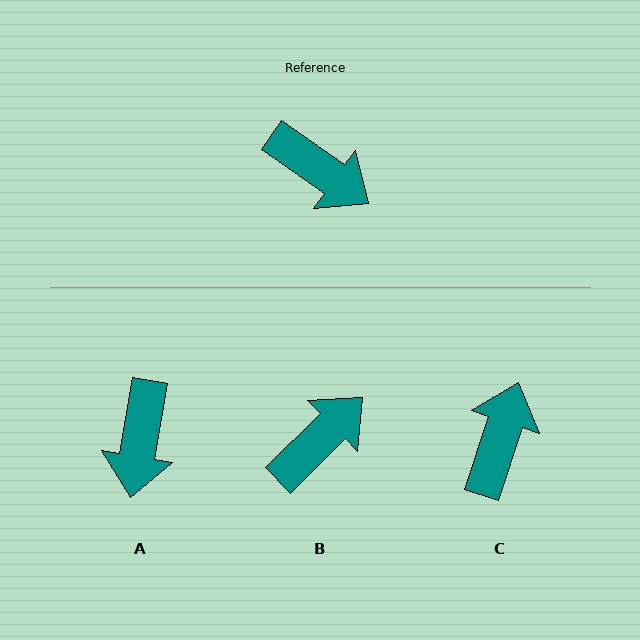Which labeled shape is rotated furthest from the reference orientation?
C, about 107 degrees away.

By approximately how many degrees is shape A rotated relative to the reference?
Approximately 64 degrees clockwise.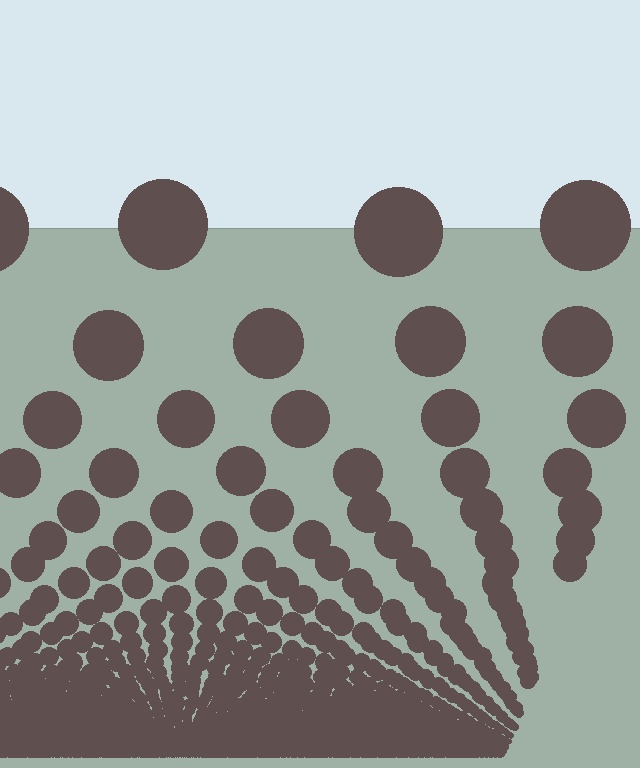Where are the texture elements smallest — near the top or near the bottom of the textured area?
Near the bottom.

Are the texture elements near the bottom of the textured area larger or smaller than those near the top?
Smaller. The gradient is inverted — elements near the bottom are smaller and denser.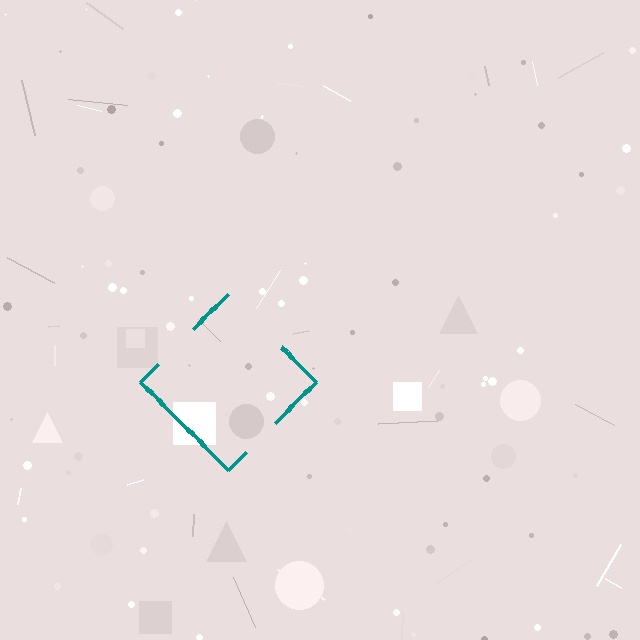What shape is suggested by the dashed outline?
The dashed outline suggests a diamond.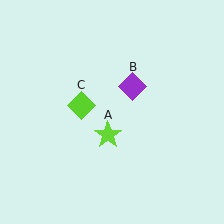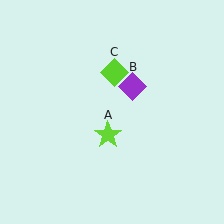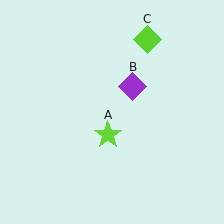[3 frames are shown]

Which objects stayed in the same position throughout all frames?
Lime star (object A) and purple diamond (object B) remained stationary.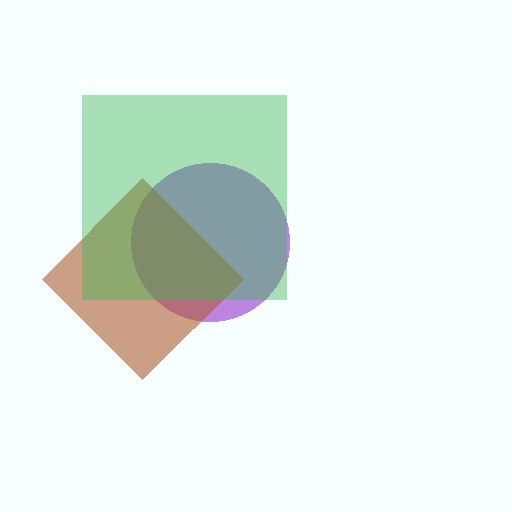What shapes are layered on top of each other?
The layered shapes are: a purple circle, a brown diamond, a green square.